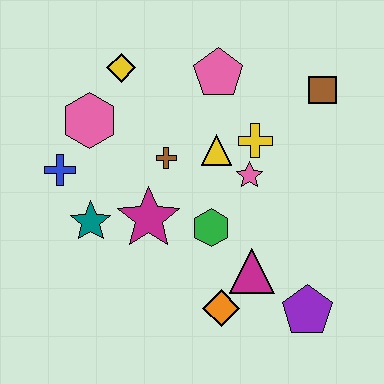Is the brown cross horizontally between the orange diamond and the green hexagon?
No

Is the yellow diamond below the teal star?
No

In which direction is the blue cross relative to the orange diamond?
The blue cross is to the left of the orange diamond.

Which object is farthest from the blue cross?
The purple pentagon is farthest from the blue cross.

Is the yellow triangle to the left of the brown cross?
No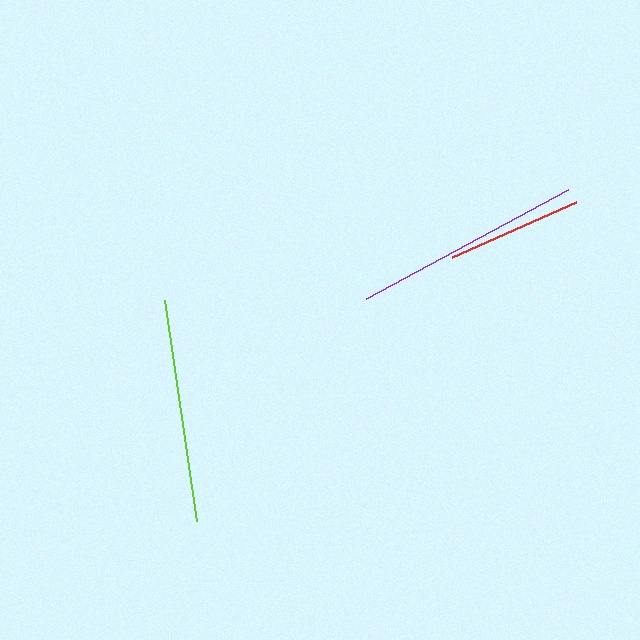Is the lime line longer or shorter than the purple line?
The purple line is longer than the lime line.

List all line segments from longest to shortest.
From longest to shortest: purple, lime, red.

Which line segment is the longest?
The purple line is the longest at approximately 229 pixels.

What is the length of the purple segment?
The purple segment is approximately 229 pixels long.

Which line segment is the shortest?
The red line is the shortest at approximately 135 pixels.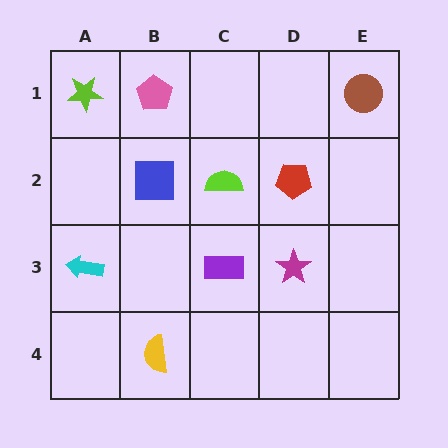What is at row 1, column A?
A lime star.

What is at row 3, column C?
A purple rectangle.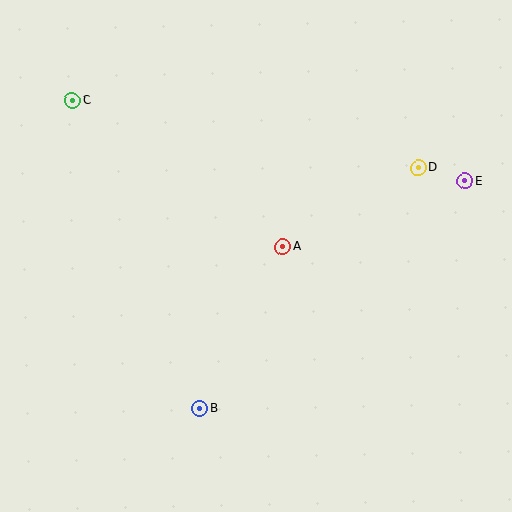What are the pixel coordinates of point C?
Point C is at (72, 100).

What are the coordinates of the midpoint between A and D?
The midpoint between A and D is at (350, 207).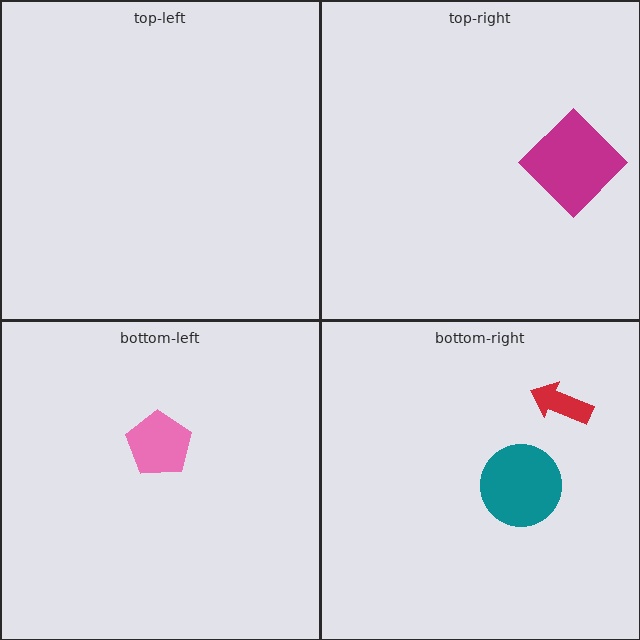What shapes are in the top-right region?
The magenta diamond.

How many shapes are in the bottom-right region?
2.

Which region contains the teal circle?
The bottom-right region.